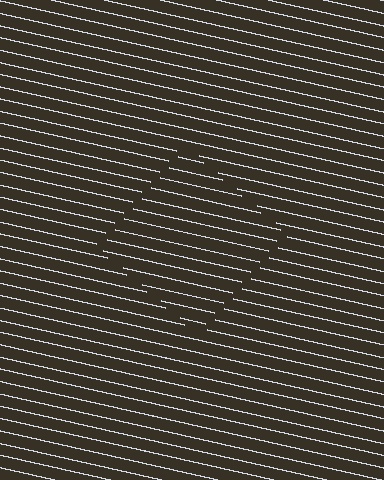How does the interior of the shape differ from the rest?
The interior of the shape contains the same grating, shifted by half a period — the contour is defined by the phase discontinuity where line-ends from the inner and outer gratings abut.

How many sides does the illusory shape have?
4 sides — the line-ends trace a square.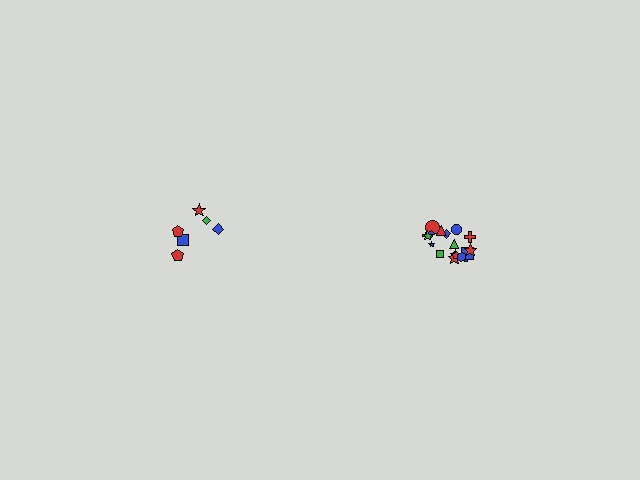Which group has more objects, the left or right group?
The right group.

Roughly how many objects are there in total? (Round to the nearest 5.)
Roughly 25 objects in total.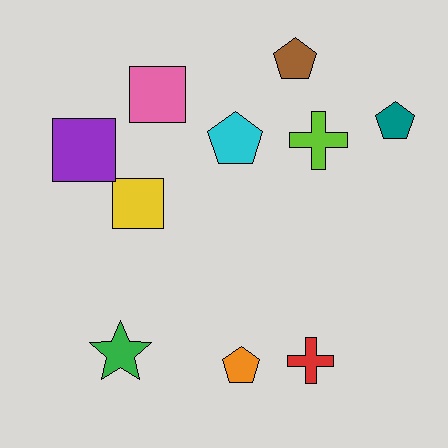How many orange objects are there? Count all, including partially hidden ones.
There is 1 orange object.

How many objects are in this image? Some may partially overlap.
There are 10 objects.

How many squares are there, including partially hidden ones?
There are 3 squares.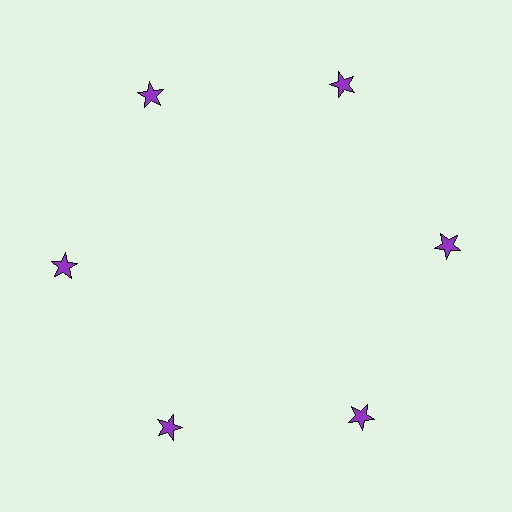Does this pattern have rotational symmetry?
Yes, this pattern has 6-fold rotational symmetry. It looks the same after rotating 60 degrees around the center.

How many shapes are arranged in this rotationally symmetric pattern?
There are 6 shapes, arranged in 6 groups of 1.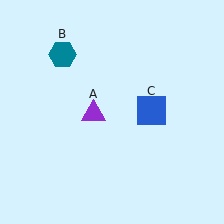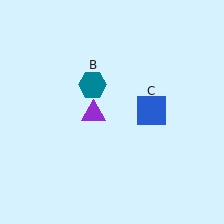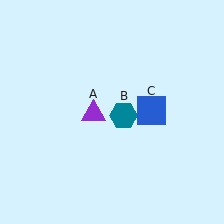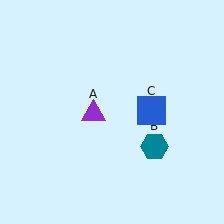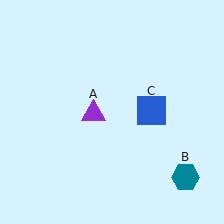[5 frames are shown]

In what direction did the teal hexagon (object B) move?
The teal hexagon (object B) moved down and to the right.